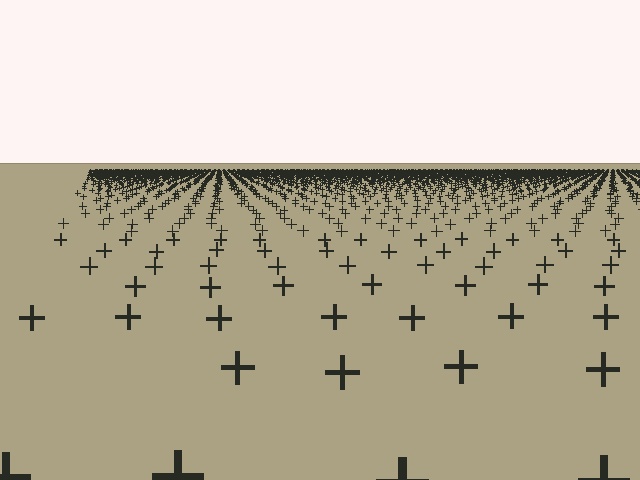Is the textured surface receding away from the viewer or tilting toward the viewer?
The surface is receding away from the viewer. Texture elements get smaller and denser toward the top.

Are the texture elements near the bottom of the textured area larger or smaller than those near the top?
Larger. Near the bottom, elements are closer to the viewer and appear at a bigger on-screen size.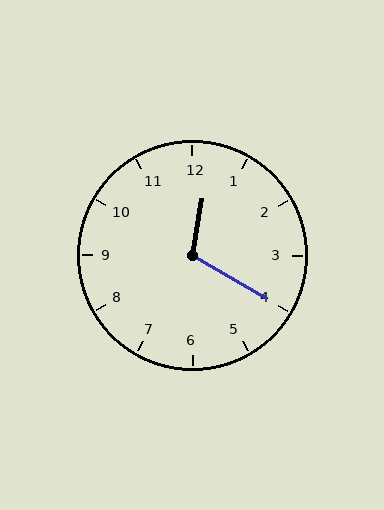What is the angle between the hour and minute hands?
Approximately 110 degrees.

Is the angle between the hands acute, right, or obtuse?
It is obtuse.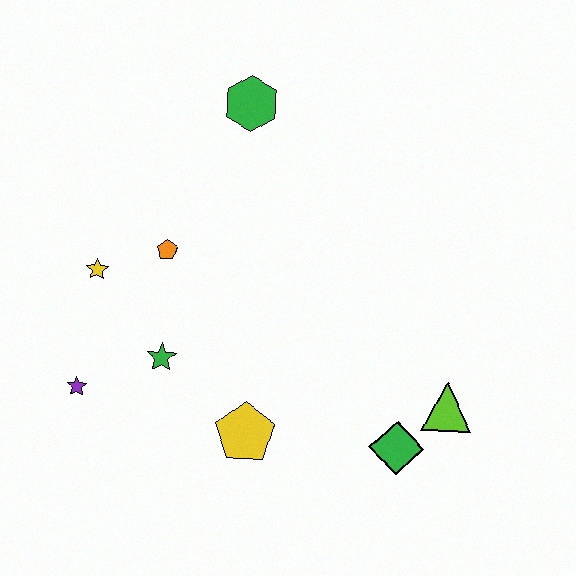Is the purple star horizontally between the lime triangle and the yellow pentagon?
No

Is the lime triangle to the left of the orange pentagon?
No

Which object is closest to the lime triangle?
The green diamond is closest to the lime triangle.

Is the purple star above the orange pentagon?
No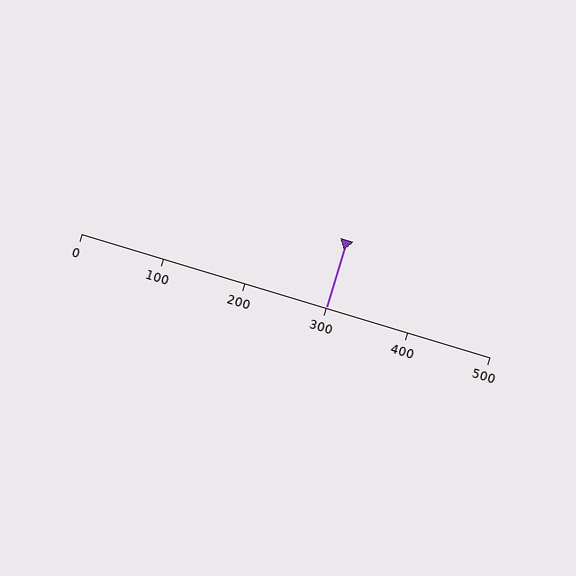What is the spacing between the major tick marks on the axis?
The major ticks are spaced 100 apart.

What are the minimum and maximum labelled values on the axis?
The axis runs from 0 to 500.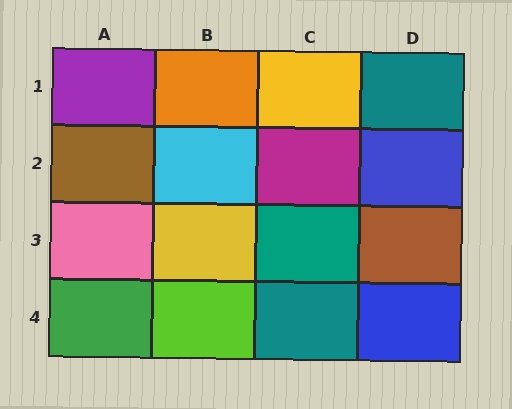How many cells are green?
1 cell is green.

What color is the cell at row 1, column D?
Teal.